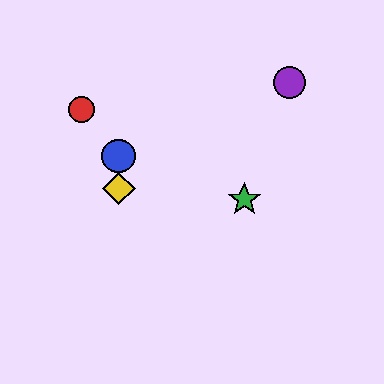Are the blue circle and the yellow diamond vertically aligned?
Yes, both are at x≈119.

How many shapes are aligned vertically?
2 shapes (the blue circle, the yellow diamond) are aligned vertically.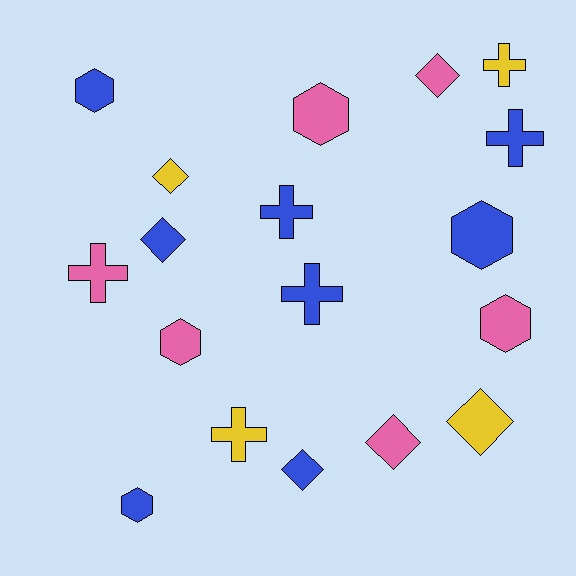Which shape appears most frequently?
Diamond, with 6 objects.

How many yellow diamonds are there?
There are 2 yellow diamonds.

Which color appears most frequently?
Blue, with 8 objects.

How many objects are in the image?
There are 18 objects.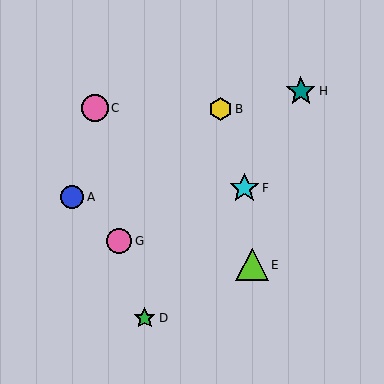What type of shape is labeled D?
Shape D is a green star.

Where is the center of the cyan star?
The center of the cyan star is at (244, 188).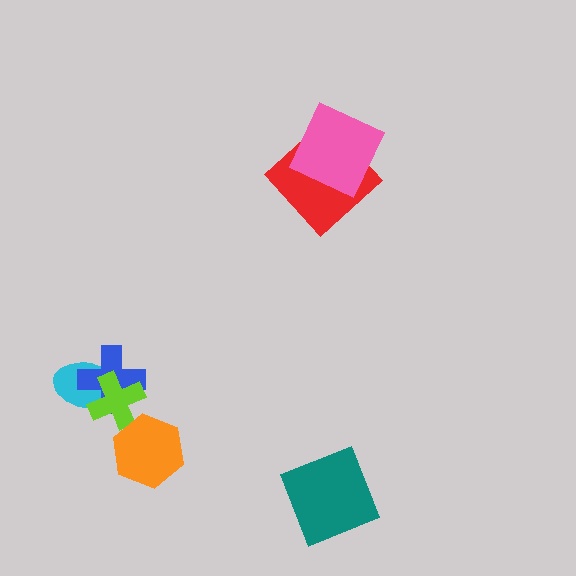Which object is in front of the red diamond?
The pink square is in front of the red diamond.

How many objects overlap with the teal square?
0 objects overlap with the teal square.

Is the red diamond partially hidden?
Yes, it is partially covered by another shape.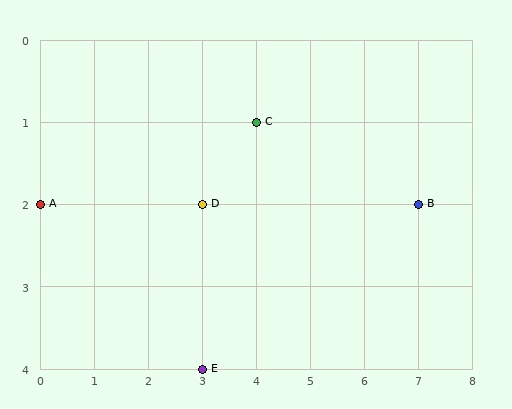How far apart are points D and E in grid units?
Points D and E are 2 rows apart.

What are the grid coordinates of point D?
Point D is at grid coordinates (3, 2).